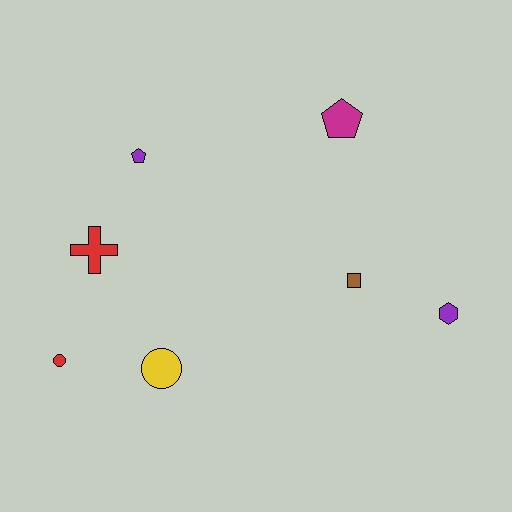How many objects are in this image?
There are 7 objects.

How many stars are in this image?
There are no stars.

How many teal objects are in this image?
There are no teal objects.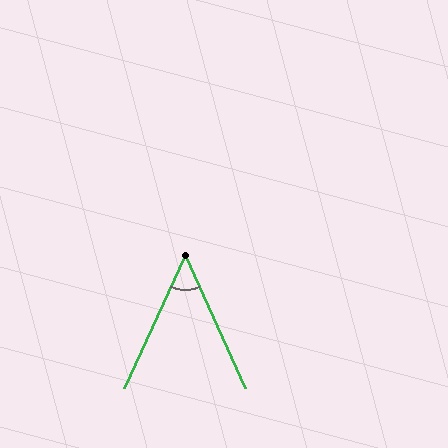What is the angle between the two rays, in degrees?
Approximately 49 degrees.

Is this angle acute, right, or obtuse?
It is acute.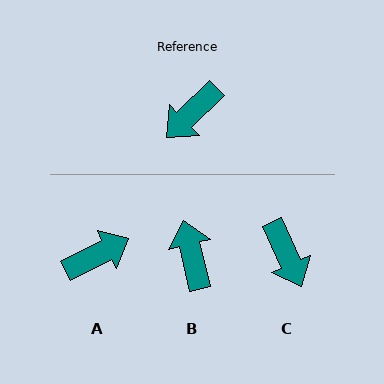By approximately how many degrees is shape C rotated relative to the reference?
Approximately 70 degrees counter-clockwise.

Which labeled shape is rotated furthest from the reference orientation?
A, about 163 degrees away.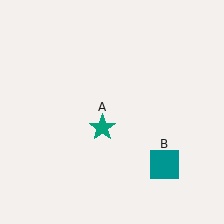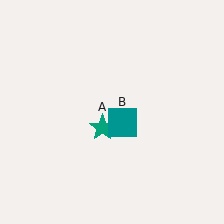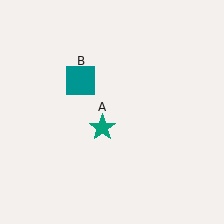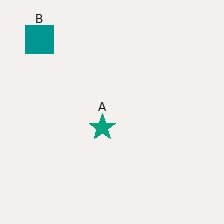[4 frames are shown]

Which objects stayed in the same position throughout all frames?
Teal star (object A) remained stationary.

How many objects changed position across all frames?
1 object changed position: teal square (object B).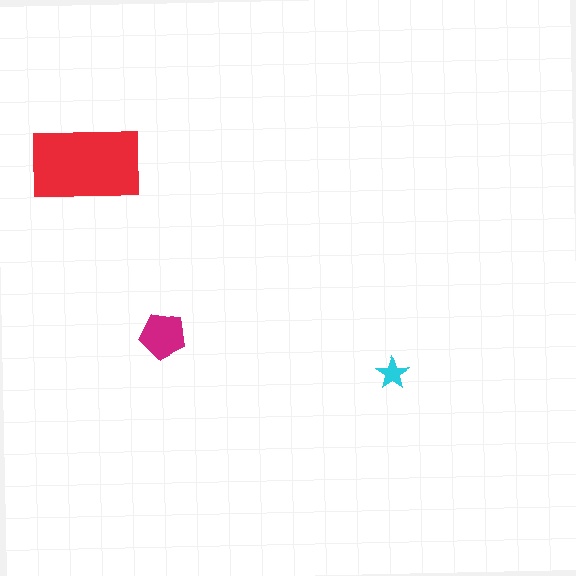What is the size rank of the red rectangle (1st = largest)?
1st.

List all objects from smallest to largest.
The cyan star, the magenta pentagon, the red rectangle.